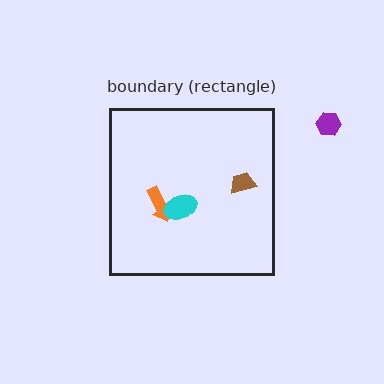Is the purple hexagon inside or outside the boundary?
Outside.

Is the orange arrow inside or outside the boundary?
Inside.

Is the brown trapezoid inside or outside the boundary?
Inside.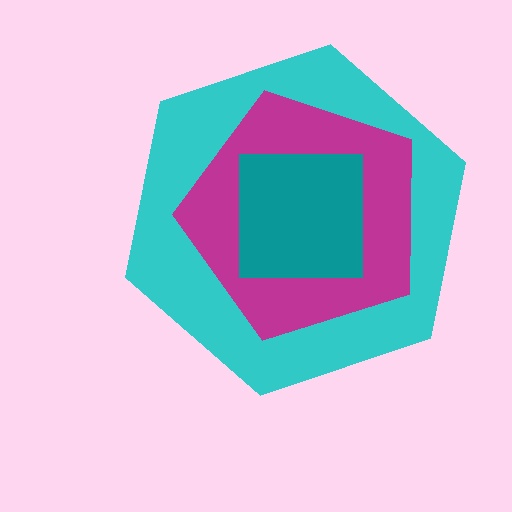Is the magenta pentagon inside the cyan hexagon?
Yes.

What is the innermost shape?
The teal square.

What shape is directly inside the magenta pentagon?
The teal square.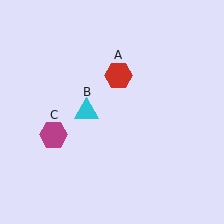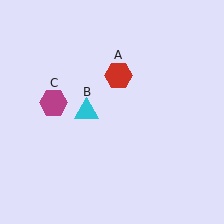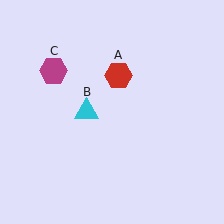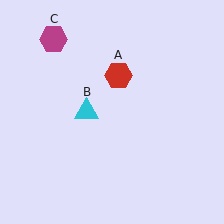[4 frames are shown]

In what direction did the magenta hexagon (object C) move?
The magenta hexagon (object C) moved up.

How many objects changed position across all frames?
1 object changed position: magenta hexagon (object C).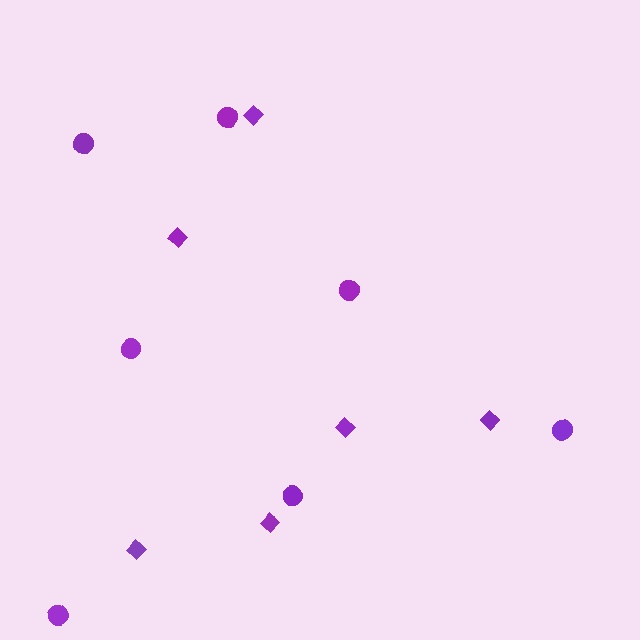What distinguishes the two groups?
There are 2 groups: one group of circles (7) and one group of diamonds (6).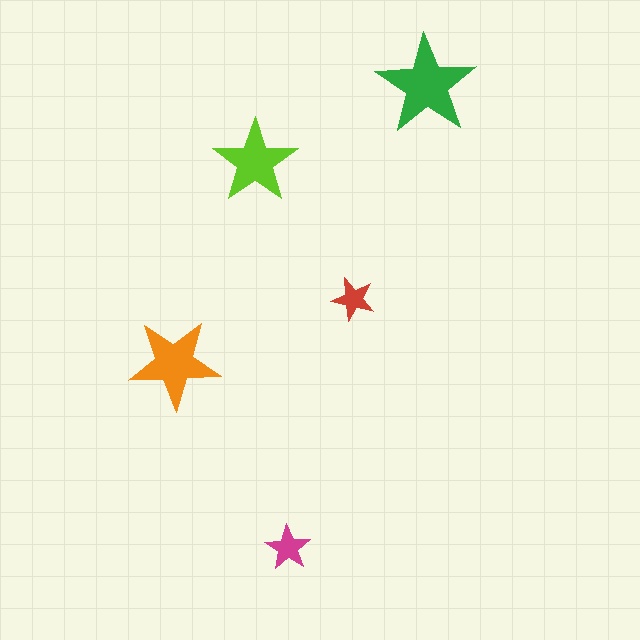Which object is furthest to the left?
The orange star is leftmost.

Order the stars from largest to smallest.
the green one, the orange one, the lime one, the magenta one, the red one.